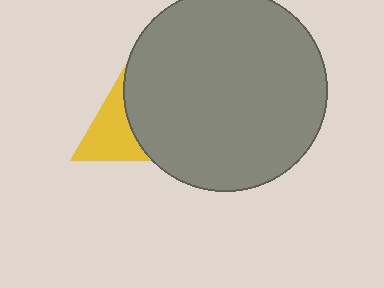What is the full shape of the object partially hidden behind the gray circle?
The partially hidden object is a yellow triangle.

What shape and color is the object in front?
The object in front is a gray circle.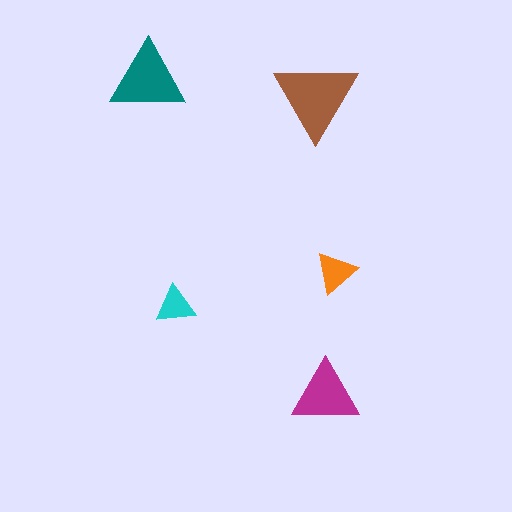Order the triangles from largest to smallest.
the brown one, the teal one, the magenta one, the orange one, the cyan one.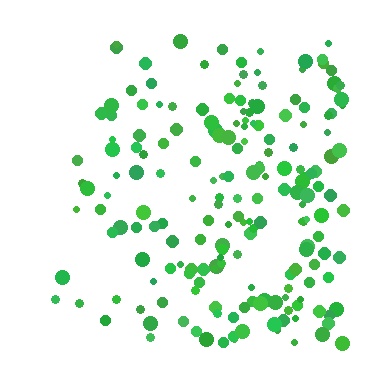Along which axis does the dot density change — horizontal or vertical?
Horizontal.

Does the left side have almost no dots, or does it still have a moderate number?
Still a moderate number, just noticeably fewer than the right.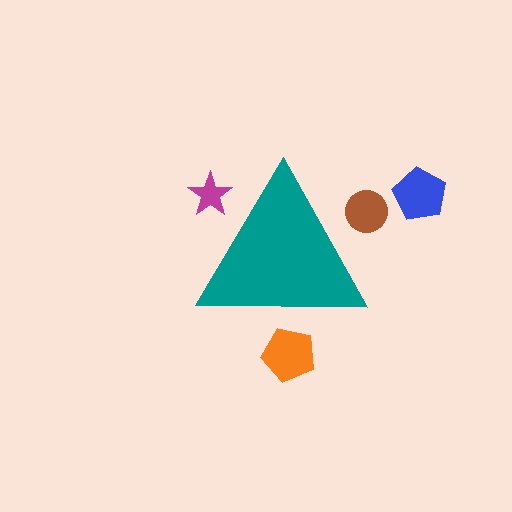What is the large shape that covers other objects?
A teal triangle.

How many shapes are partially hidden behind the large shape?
3 shapes are partially hidden.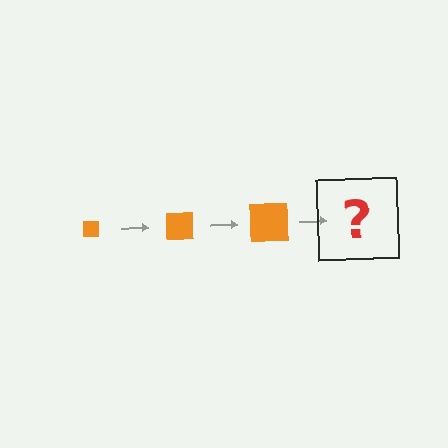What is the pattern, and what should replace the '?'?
The pattern is that the square gets progressively larger each step. The '?' should be an orange square, larger than the previous one.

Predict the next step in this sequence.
The next step is an orange square, larger than the previous one.